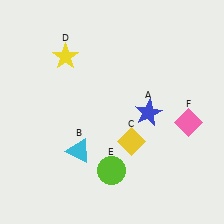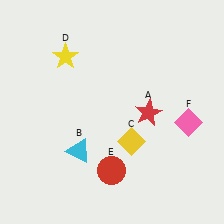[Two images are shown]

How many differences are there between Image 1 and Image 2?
There are 2 differences between the two images.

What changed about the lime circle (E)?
In Image 1, E is lime. In Image 2, it changed to red.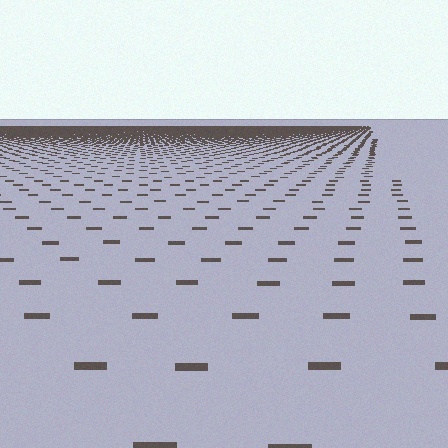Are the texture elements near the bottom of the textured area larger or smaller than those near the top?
Larger. Near the bottom, elements are closer to the viewer and appear at a bigger on-screen size.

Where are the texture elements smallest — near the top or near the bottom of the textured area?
Near the top.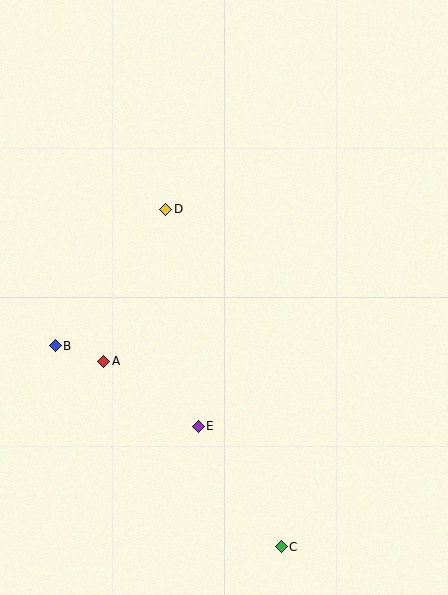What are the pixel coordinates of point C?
Point C is at (281, 547).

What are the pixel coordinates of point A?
Point A is at (104, 361).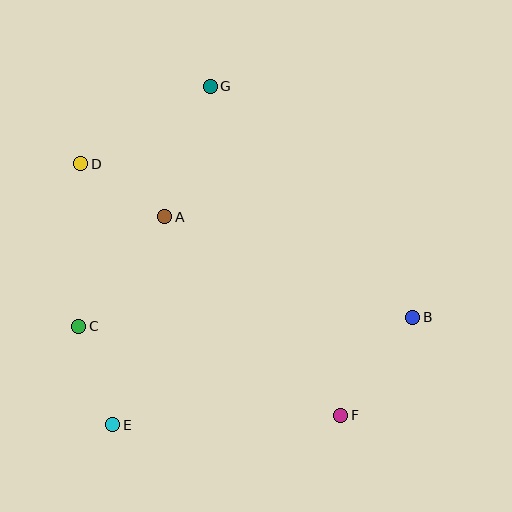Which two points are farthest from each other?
Points B and D are farthest from each other.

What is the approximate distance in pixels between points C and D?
The distance between C and D is approximately 163 pixels.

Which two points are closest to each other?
Points A and D are closest to each other.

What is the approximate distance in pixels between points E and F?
The distance between E and F is approximately 228 pixels.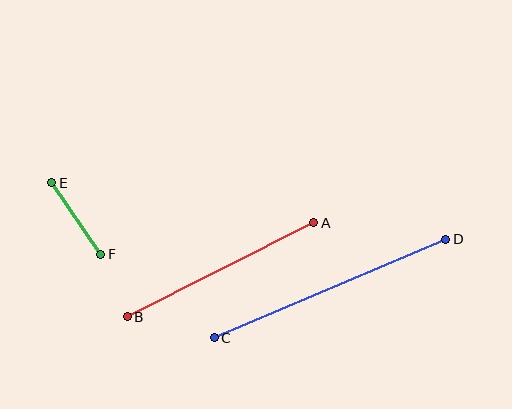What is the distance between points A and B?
The distance is approximately 209 pixels.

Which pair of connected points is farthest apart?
Points C and D are farthest apart.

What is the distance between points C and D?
The distance is approximately 252 pixels.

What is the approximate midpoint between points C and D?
The midpoint is at approximately (330, 288) pixels.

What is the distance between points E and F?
The distance is approximately 86 pixels.